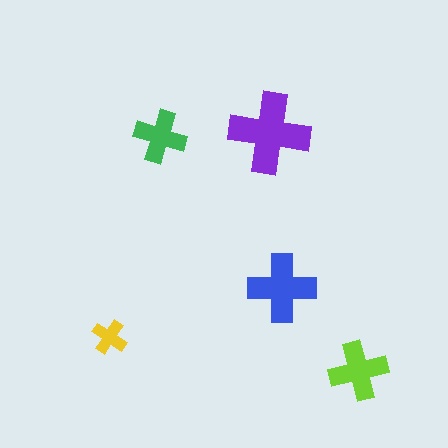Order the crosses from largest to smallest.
the purple one, the blue one, the lime one, the green one, the yellow one.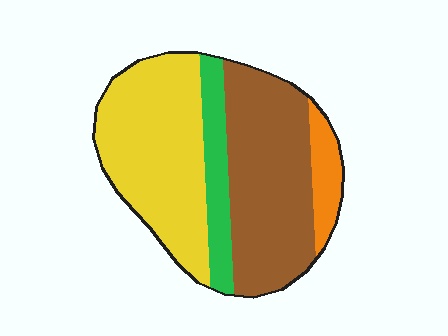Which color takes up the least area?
Orange, at roughly 10%.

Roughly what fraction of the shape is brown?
Brown covers around 40% of the shape.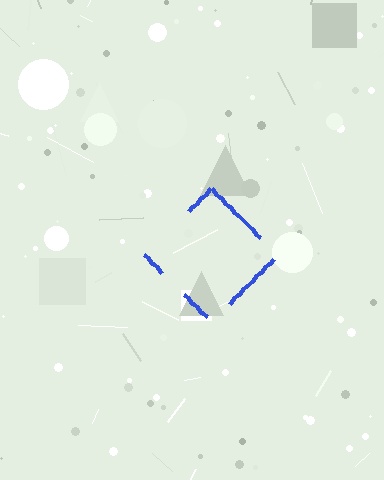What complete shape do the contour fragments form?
The contour fragments form a diamond.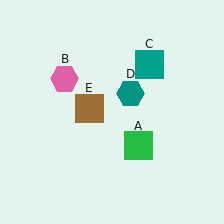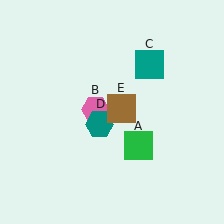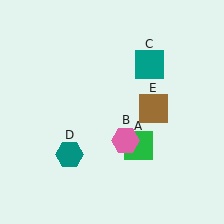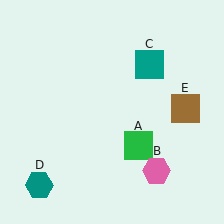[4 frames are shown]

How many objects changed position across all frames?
3 objects changed position: pink hexagon (object B), teal hexagon (object D), brown square (object E).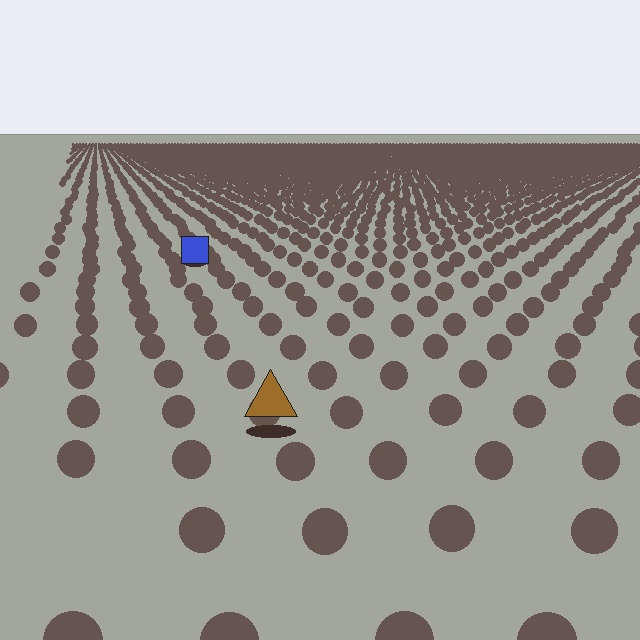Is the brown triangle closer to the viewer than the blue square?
Yes. The brown triangle is closer — you can tell from the texture gradient: the ground texture is coarser near it.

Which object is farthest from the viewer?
The blue square is farthest from the viewer. It appears smaller and the ground texture around it is denser.